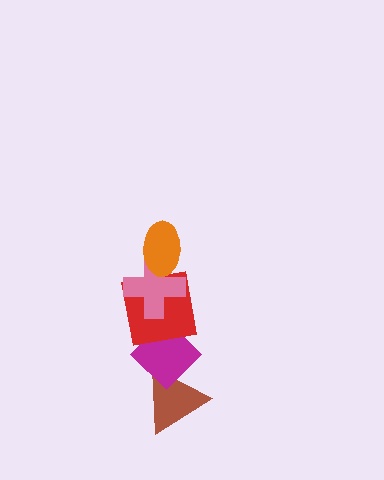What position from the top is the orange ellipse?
The orange ellipse is 1st from the top.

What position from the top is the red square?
The red square is 3rd from the top.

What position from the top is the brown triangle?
The brown triangle is 5th from the top.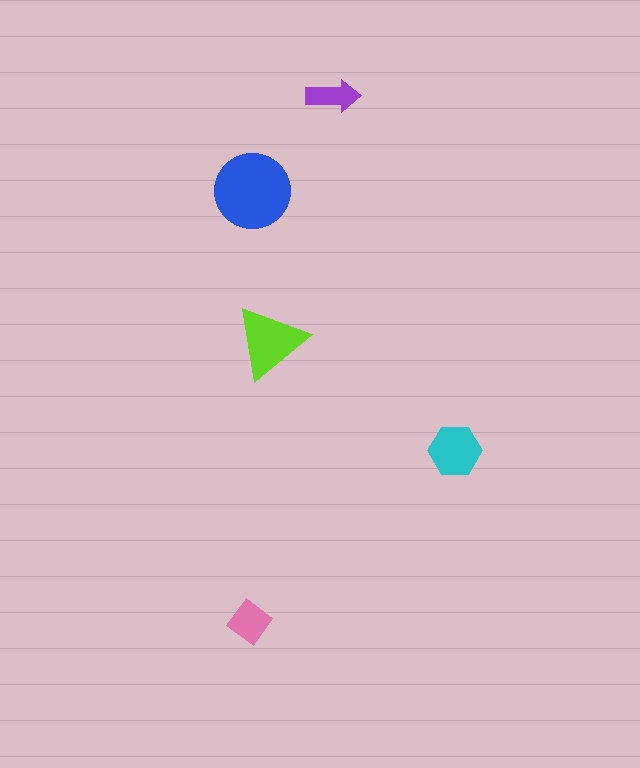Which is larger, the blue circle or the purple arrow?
The blue circle.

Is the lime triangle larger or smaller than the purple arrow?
Larger.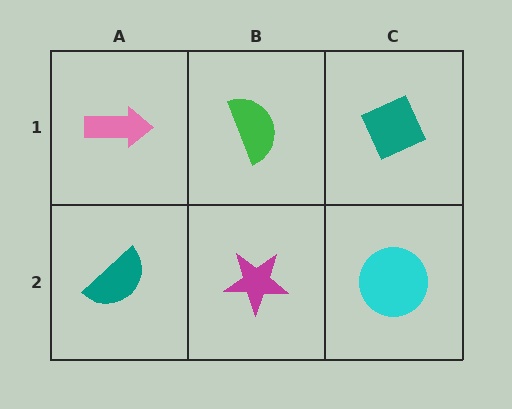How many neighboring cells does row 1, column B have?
3.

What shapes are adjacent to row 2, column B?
A green semicircle (row 1, column B), a teal semicircle (row 2, column A), a cyan circle (row 2, column C).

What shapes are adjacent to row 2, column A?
A pink arrow (row 1, column A), a magenta star (row 2, column B).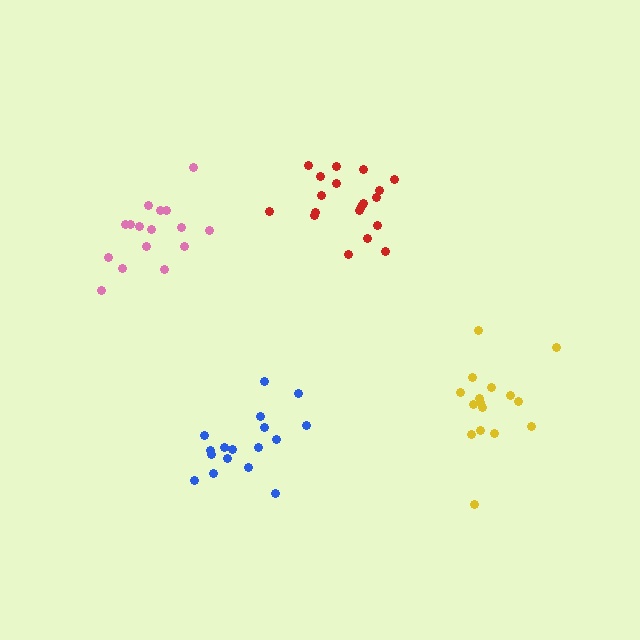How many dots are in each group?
Group 1: 16 dots, Group 2: 17 dots, Group 3: 16 dots, Group 4: 19 dots (68 total).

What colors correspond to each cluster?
The clusters are colored: yellow, blue, pink, red.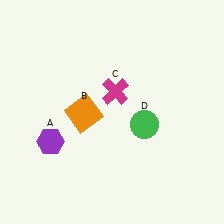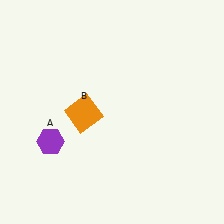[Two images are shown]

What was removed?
The magenta cross (C), the green circle (D) were removed in Image 2.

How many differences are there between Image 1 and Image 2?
There are 2 differences between the two images.